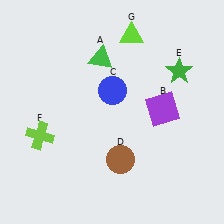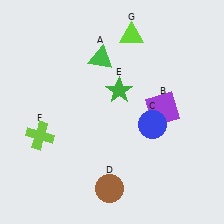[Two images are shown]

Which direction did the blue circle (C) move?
The blue circle (C) moved right.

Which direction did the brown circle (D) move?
The brown circle (D) moved down.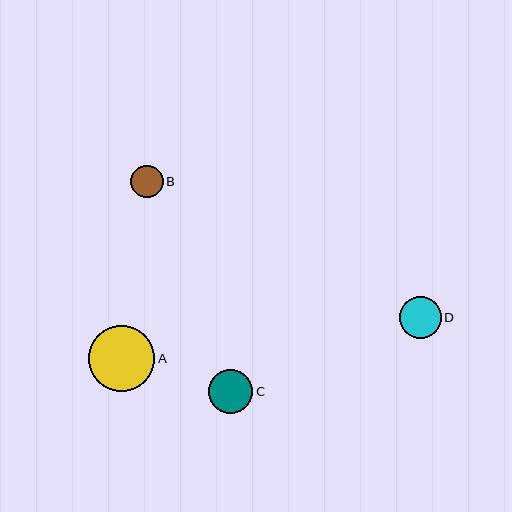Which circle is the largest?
Circle A is the largest with a size of approximately 66 pixels.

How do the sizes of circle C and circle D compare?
Circle C and circle D are approximately the same size.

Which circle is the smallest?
Circle B is the smallest with a size of approximately 33 pixels.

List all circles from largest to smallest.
From largest to smallest: A, C, D, B.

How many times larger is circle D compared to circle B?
Circle D is approximately 1.3 times the size of circle B.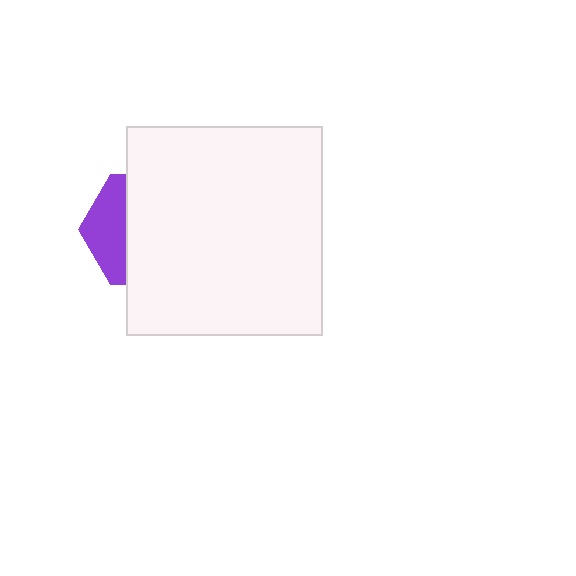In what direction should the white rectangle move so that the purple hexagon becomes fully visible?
The white rectangle should move right. That is the shortest direction to clear the overlap and leave the purple hexagon fully visible.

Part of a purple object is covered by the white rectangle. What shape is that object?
It is a hexagon.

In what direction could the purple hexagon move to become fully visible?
The purple hexagon could move left. That would shift it out from behind the white rectangle entirely.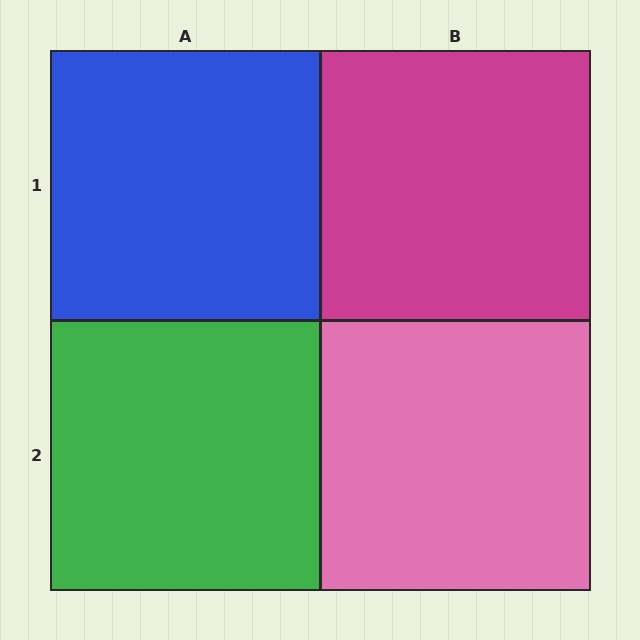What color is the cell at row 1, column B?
Magenta.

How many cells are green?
1 cell is green.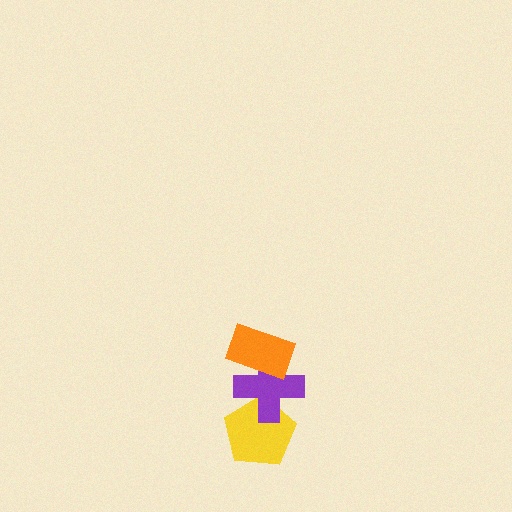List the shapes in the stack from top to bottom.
From top to bottom: the orange rectangle, the purple cross, the yellow pentagon.